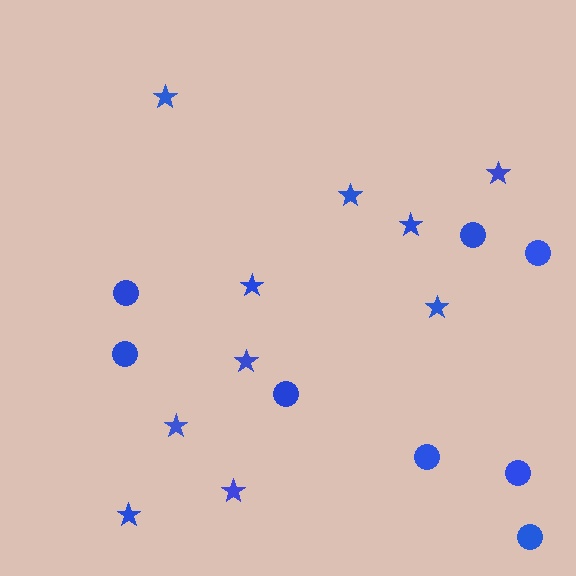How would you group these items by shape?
There are 2 groups: one group of stars (10) and one group of circles (8).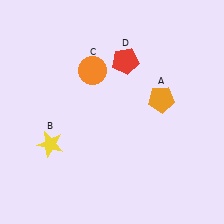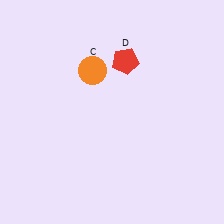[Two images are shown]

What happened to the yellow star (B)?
The yellow star (B) was removed in Image 2. It was in the bottom-left area of Image 1.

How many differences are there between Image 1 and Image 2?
There are 2 differences between the two images.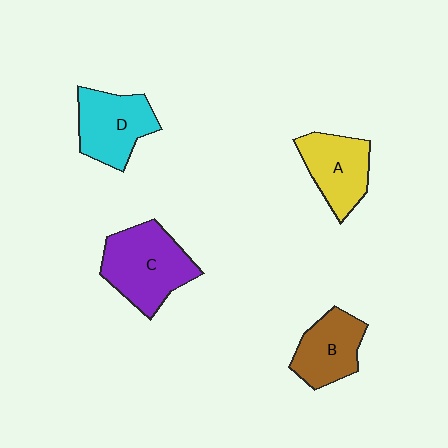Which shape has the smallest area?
Shape B (brown).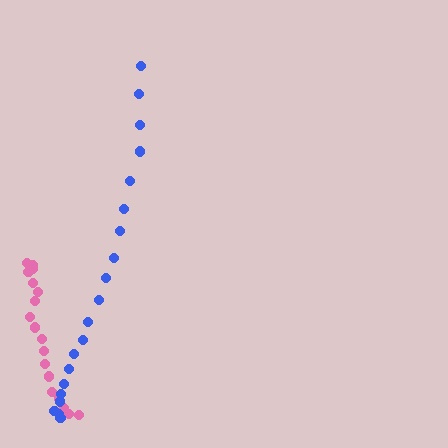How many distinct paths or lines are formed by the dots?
There are 2 distinct paths.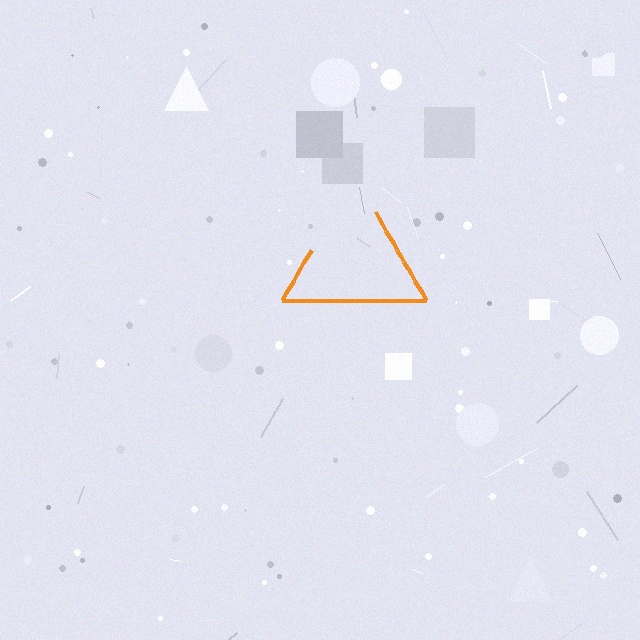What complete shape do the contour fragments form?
The contour fragments form a triangle.